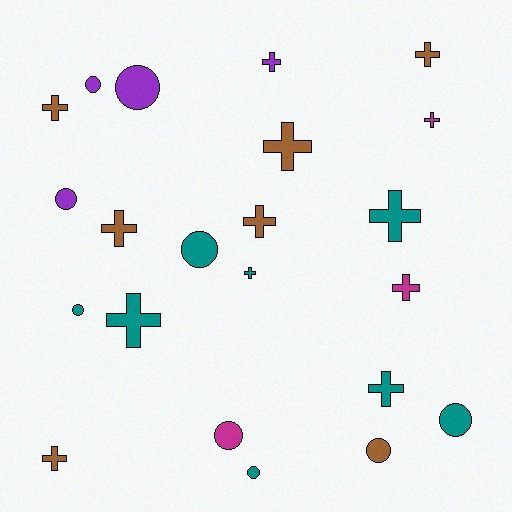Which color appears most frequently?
Teal, with 8 objects.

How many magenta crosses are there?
There are 2 magenta crosses.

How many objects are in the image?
There are 22 objects.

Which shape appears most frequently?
Cross, with 13 objects.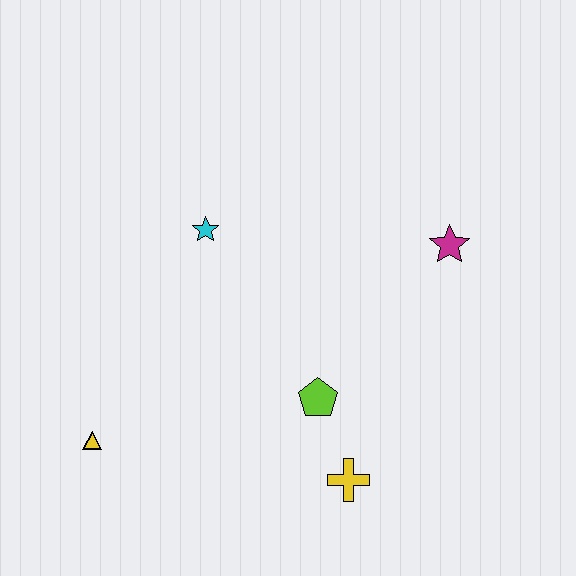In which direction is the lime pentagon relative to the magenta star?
The lime pentagon is below the magenta star.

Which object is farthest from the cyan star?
The yellow cross is farthest from the cyan star.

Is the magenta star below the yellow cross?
No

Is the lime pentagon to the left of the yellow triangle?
No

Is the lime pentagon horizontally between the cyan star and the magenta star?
Yes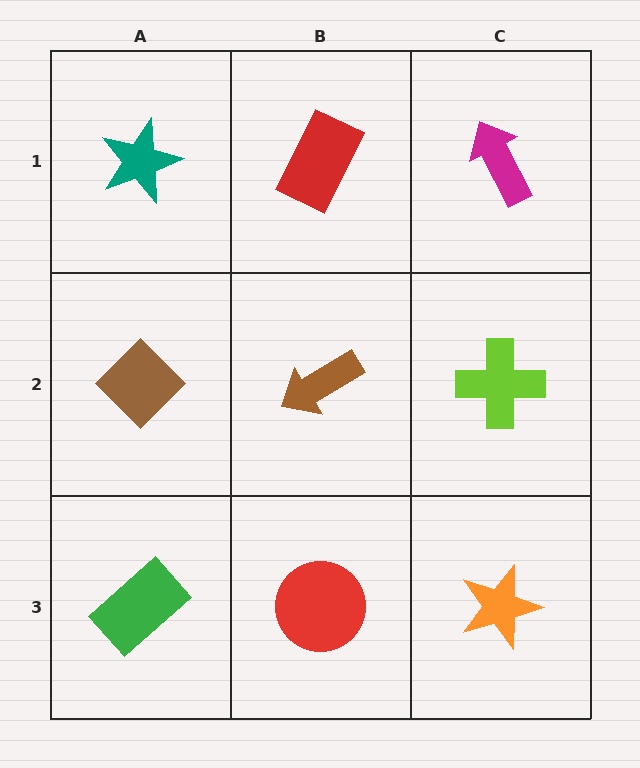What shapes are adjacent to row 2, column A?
A teal star (row 1, column A), a green rectangle (row 3, column A), a brown arrow (row 2, column B).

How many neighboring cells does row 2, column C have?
3.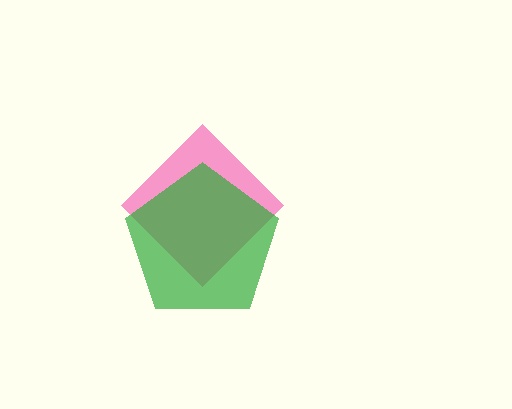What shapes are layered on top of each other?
The layered shapes are: a pink diamond, a green pentagon.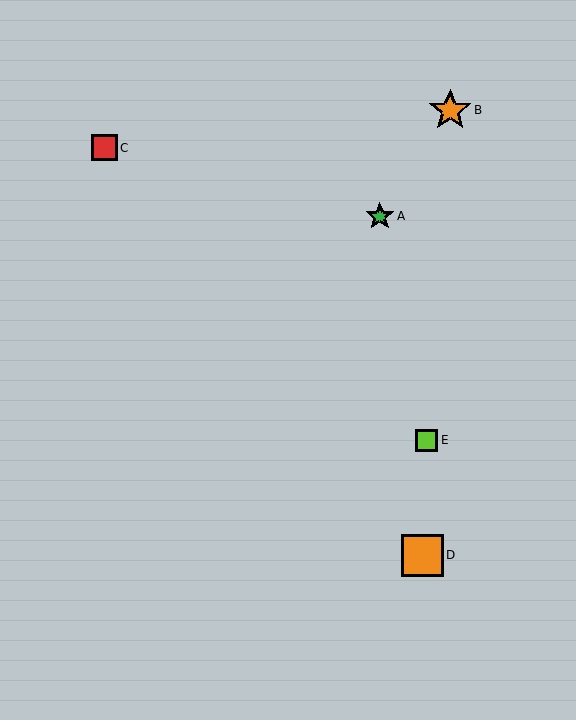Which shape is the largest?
The orange star (labeled B) is the largest.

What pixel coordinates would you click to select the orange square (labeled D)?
Click at (423, 555) to select the orange square D.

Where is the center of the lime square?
The center of the lime square is at (427, 440).